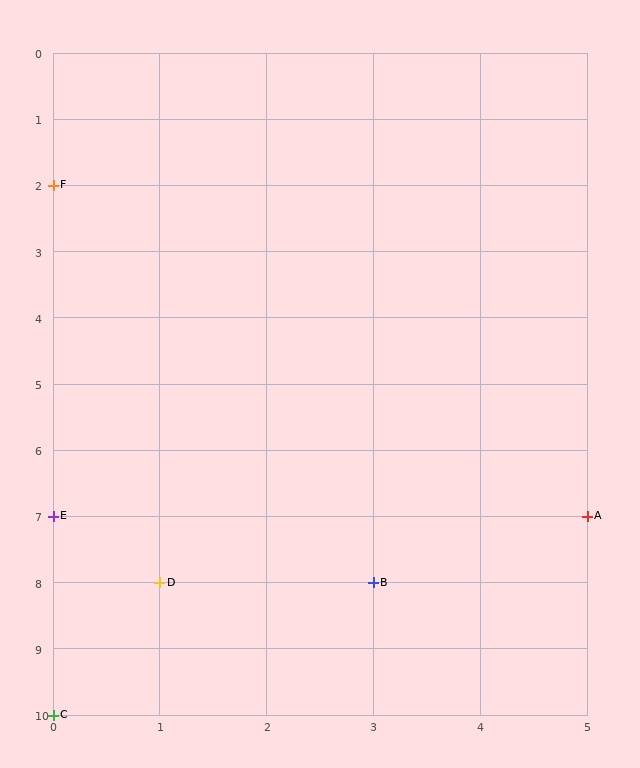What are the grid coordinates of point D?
Point D is at grid coordinates (1, 8).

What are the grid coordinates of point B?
Point B is at grid coordinates (3, 8).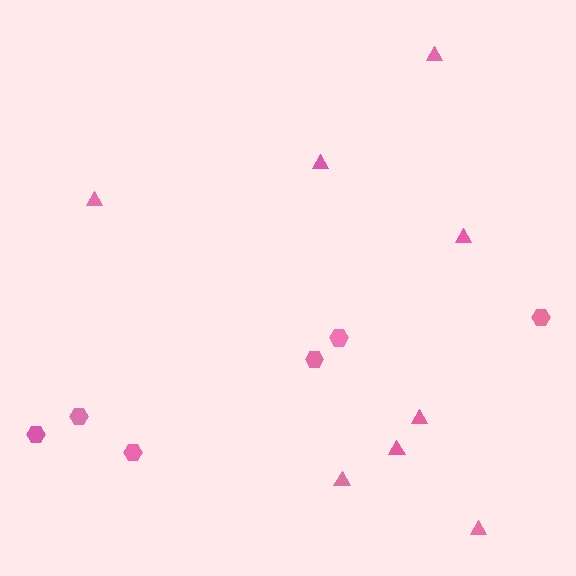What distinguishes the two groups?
There are 2 groups: one group of hexagons (6) and one group of triangles (8).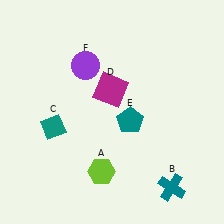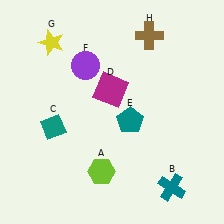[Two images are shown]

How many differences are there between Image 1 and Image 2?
There are 2 differences between the two images.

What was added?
A yellow star (G), a brown cross (H) were added in Image 2.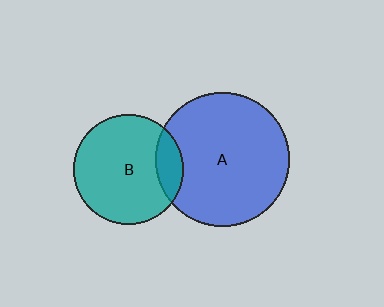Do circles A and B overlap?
Yes.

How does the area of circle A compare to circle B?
Approximately 1.5 times.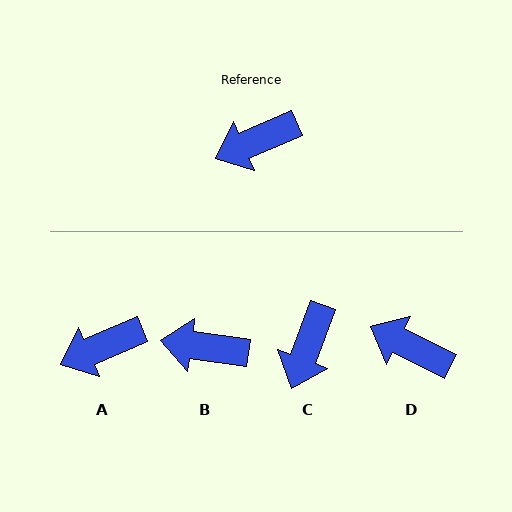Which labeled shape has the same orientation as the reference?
A.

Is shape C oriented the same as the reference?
No, it is off by about 46 degrees.